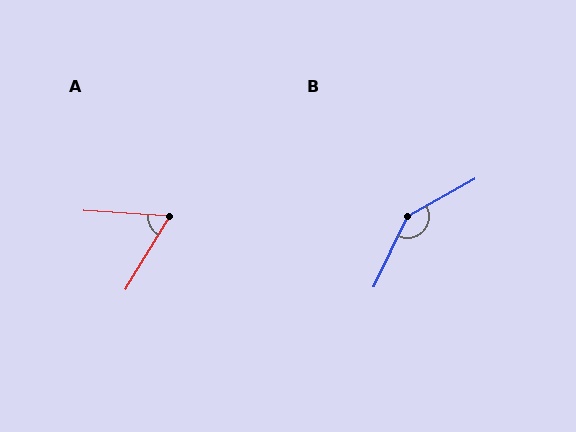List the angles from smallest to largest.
A (63°), B (144°).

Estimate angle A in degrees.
Approximately 63 degrees.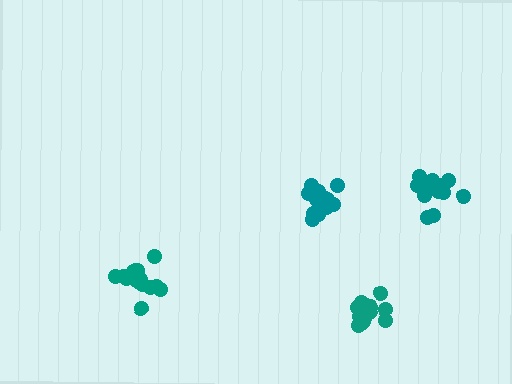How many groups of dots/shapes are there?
There are 4 groups.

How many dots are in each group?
Group 1: 15 dots, Group 2: 17 dots, Group 3: 14 dots, Group 4: 16 dots (62 total).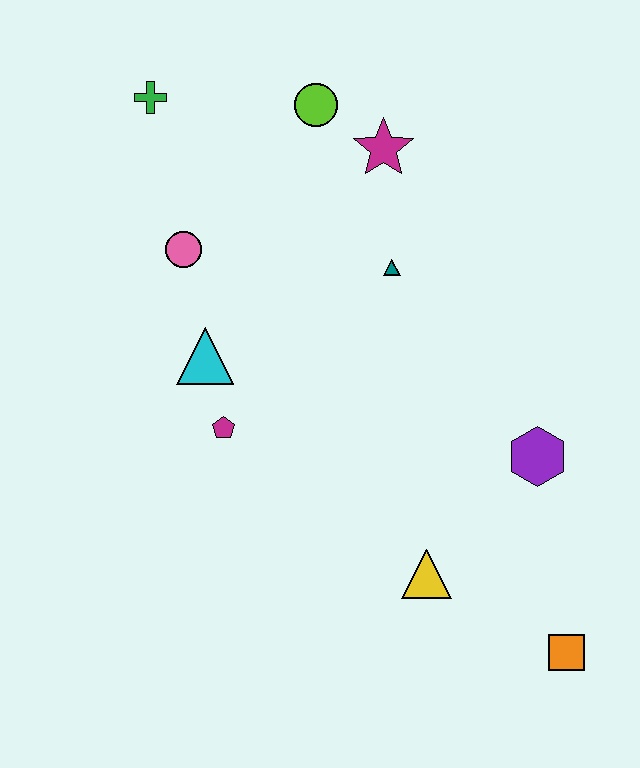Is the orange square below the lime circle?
Yes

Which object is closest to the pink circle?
The cyan triangle is closest to the pink circle.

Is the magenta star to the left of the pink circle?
No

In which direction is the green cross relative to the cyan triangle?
The green cross is above the cyan triangle.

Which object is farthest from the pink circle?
The orange square is farthest from the pink circle.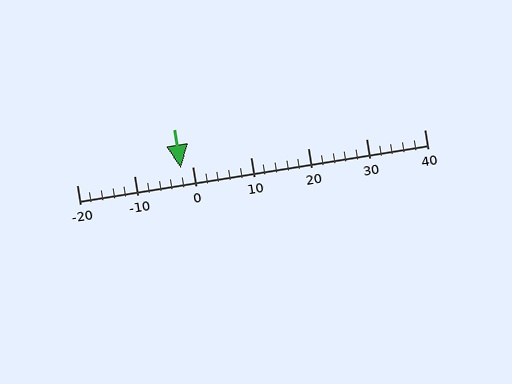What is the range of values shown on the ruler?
The ruler shows values from -20 to 40.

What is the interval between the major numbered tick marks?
The major tick marks are spaced 10 units apart.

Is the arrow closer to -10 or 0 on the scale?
The arrow is closer to 0.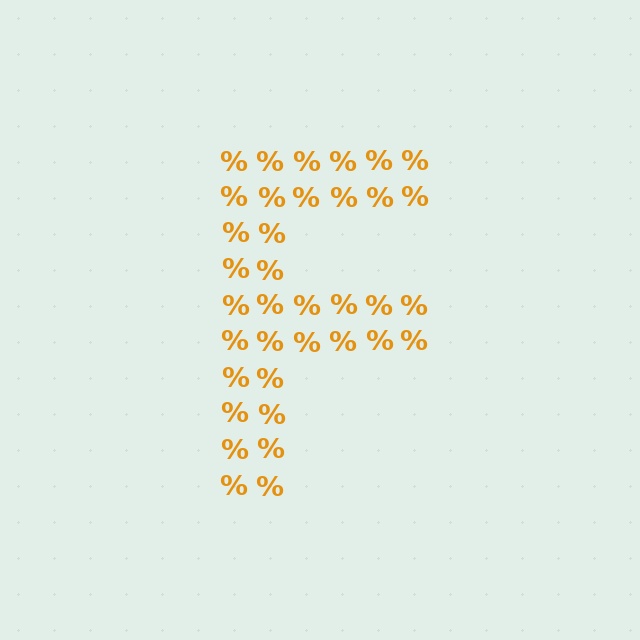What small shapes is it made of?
It is made of small percent signs.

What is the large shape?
The large shape is the letter F.